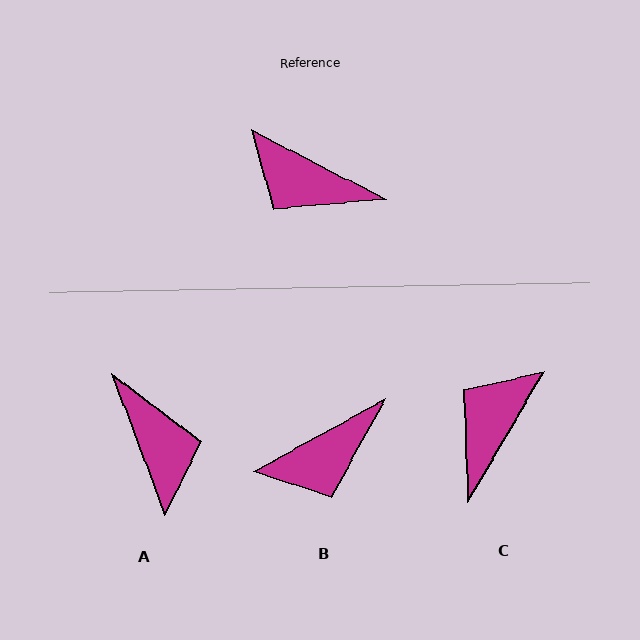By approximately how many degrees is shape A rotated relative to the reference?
Approximately 138 degrees counter-clockwise.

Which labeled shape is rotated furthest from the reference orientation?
A, about 138 degrees away.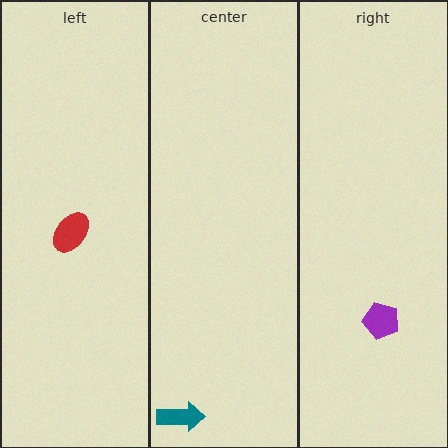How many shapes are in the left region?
1.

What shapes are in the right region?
The purple pentagon.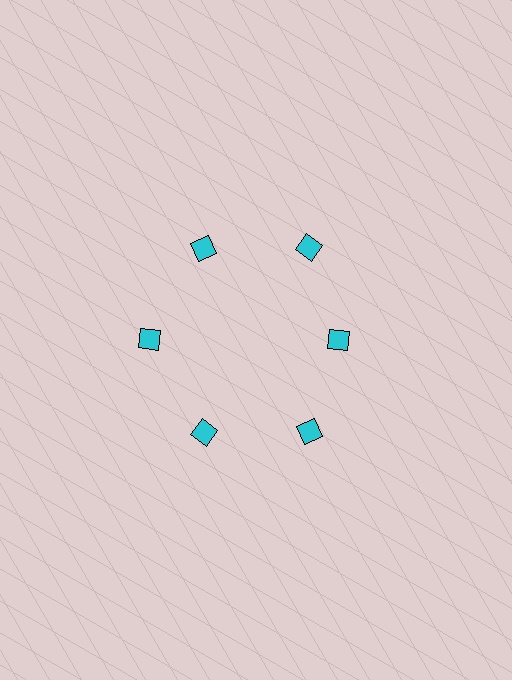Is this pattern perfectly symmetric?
No. The 6 cyan squares are arranged in a ring, but one element near the 3 o'clock position is pulled inward toward the center, breaking the 6-fold rotational symmetry.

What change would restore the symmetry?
The symmetry would be restored by moving it outward, back onto the ring so that all 6 squares sit at equal angles and equal distance from the center.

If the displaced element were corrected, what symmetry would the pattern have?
It would have 6-fold rotational symmetry — the pattern would map onto itself every 60 degrees.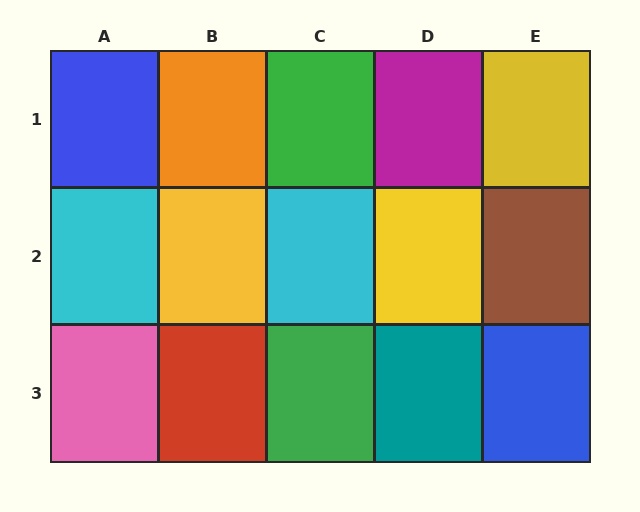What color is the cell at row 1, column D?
Magenta.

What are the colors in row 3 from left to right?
Pink, red, green, teal, blue.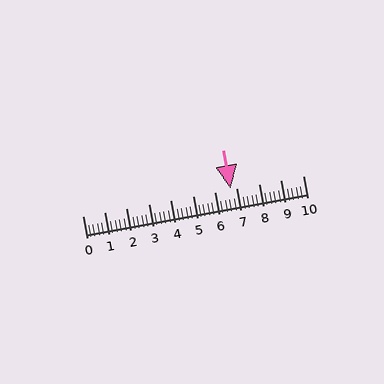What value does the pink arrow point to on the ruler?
The pink arrow points to approximately 6.7.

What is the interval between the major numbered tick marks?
The major tick marks are spaced 1 units apart.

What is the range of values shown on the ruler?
The ruler shows values from 0 to 10.